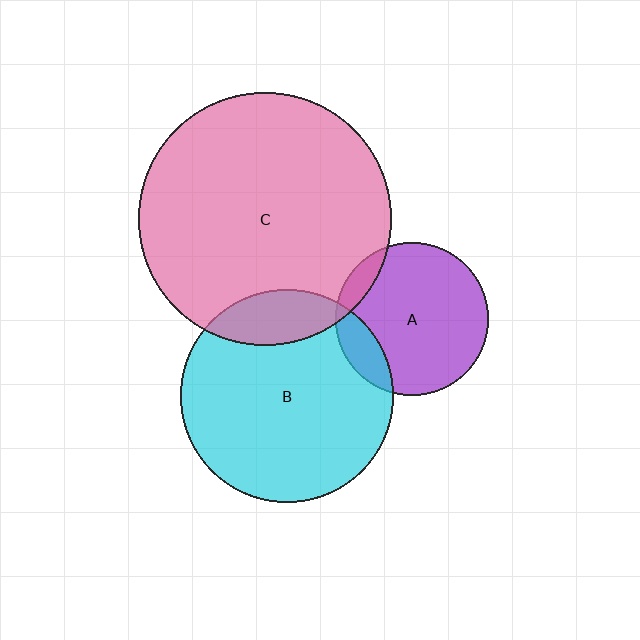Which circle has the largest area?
Circle C (pink).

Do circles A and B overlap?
Yes.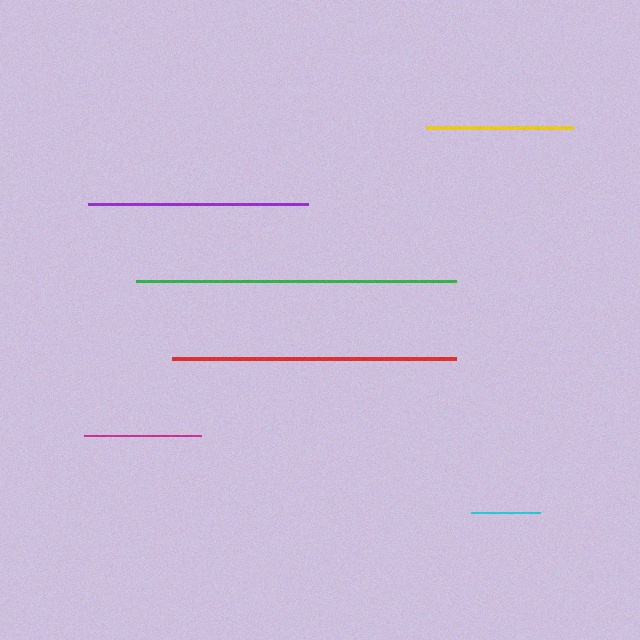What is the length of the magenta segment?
The magenta segment is approximately 117 pixels long.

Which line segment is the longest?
The green line is the longest at approximately 319 pixels.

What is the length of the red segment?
The red segment is approximately 284 pixels long.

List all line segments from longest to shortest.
From longest to shortest: green, red, purple, yellow, magenta, cyan.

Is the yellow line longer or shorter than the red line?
The red line is longer than the yellow line.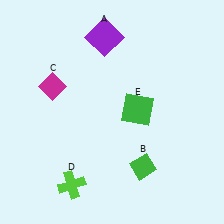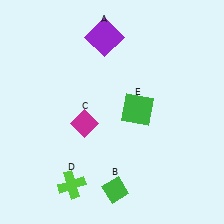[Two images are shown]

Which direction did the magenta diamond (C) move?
The magenta diamond (C) moved down.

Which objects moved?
The objects that moved are: the green diamond (B), the magenta diamond (C).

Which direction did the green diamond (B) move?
The green diamond (B) moved left.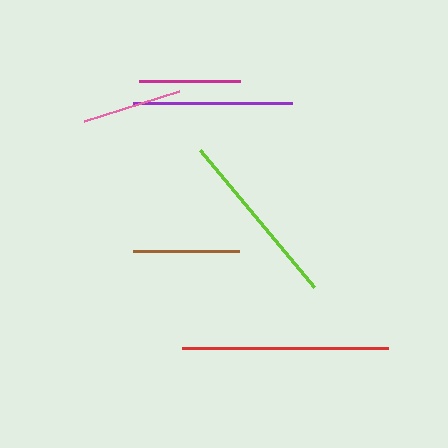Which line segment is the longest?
The red line is the longest at approximately 206 pixels.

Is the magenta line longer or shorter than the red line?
The red line is longer than the magenta line.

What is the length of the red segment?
The red segment is approximately 206 pixels long.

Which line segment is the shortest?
The pink line is the shortest at approximately 100 pixels.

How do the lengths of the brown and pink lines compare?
The brown and pink lines are approximately the same length.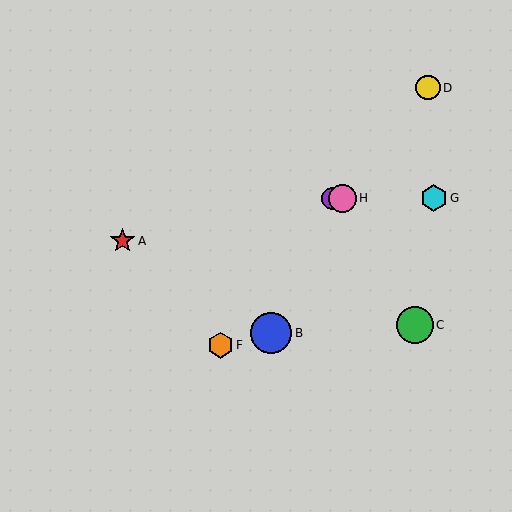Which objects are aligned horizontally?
Objects E, G, H are aligned horizontally.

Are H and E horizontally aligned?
Yes, both are at y≈198.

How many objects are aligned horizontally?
3 objects (E, G, H) are aligned horizontally.